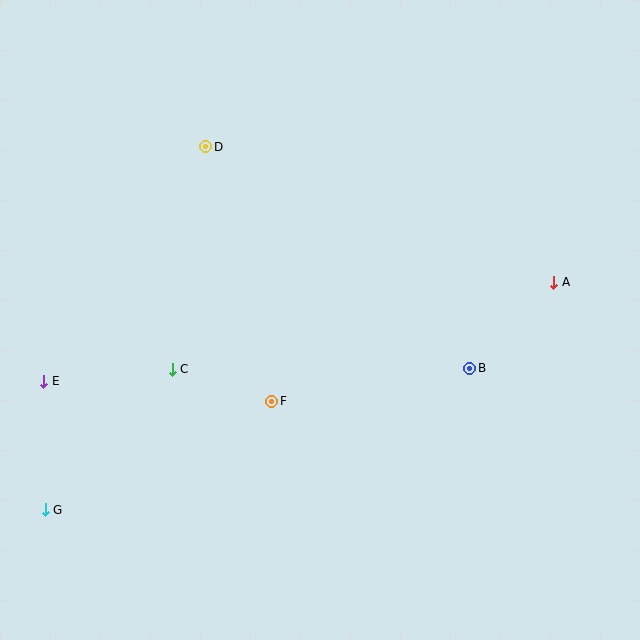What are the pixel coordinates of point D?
Point D is at (206, 147).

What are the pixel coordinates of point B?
Point B is at (470, 368).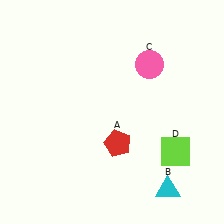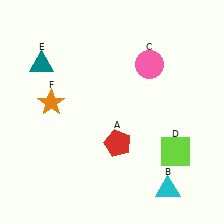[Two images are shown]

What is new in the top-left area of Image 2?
An orange star (F) was added in the top-left area of Image 2.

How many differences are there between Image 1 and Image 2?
There are 2 differences between the two images.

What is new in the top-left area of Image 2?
A teal triangle (E) was added in the top-left area of Image 2.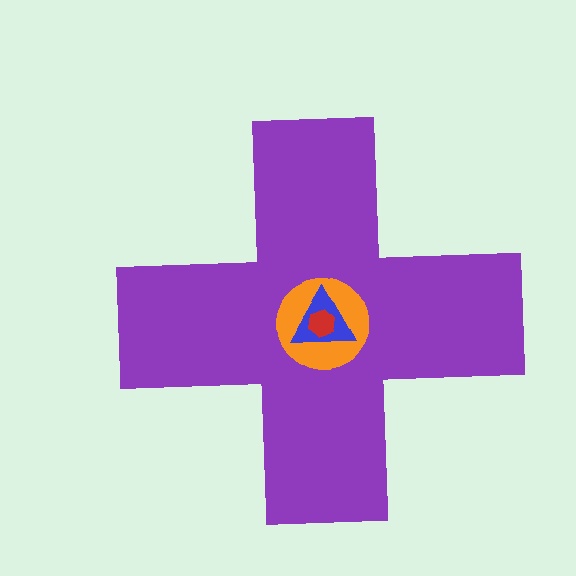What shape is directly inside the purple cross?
The orange circle.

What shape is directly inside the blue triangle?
The red hexagon.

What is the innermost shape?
The red hexagon.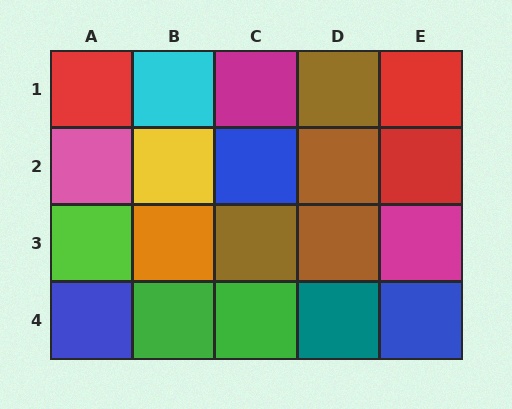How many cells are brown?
4 cells are brown.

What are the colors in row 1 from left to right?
Red, cyan, magenta, brown, red.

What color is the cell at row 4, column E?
Blue.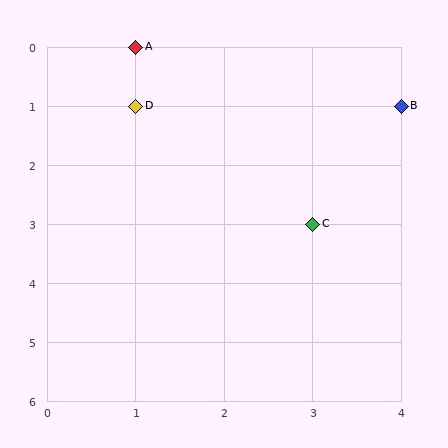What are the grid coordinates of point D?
Point D is at grid coordinates (1, 1).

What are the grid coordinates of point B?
Point B is at grid coordinates (4, 1).